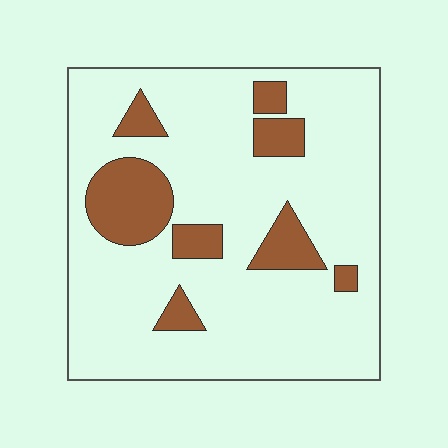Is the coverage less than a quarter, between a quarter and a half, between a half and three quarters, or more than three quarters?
Less than a quarter.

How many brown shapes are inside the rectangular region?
8.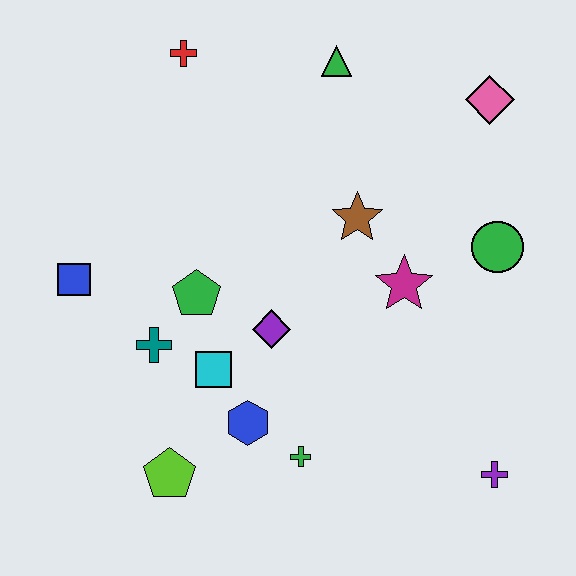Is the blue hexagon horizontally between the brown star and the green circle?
No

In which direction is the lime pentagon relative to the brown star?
The lime pentagon is below the brown star.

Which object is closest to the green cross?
The blue hexagon is closest to the green cross.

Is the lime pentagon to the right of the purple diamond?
No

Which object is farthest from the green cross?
The red cross is farthest from the green cross.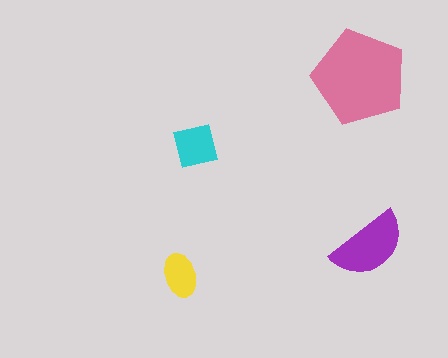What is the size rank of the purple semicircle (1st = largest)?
2nd.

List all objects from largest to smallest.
The pink pentagon, the purple semicircle, the cyan square, the yellow ellipse.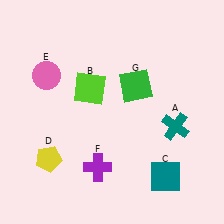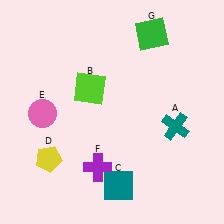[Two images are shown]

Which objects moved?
The objects that moved are: the teal square (C), the pink circle (E), the green square (G).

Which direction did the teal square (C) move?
The teal square (C) moved left.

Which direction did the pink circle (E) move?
The pink circle (E) moved down.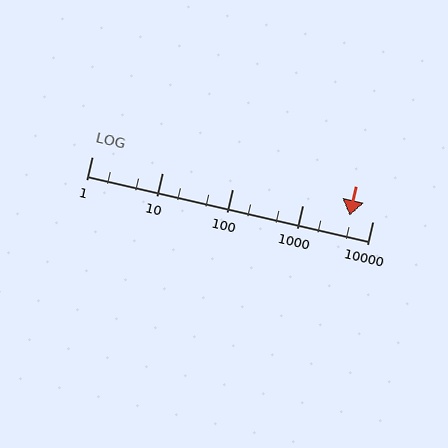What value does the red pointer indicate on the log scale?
The pointer indicates approximately 4700.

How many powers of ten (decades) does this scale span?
The scale spans 4 decades, from 1 to 10000.